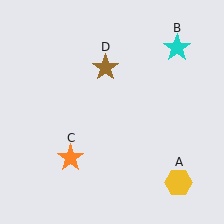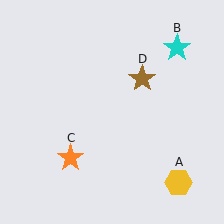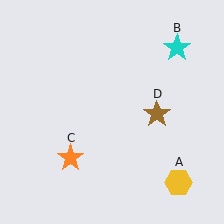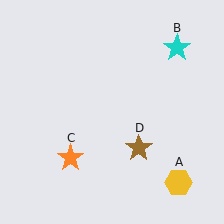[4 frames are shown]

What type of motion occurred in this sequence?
The brown star (object D) rotated clockwise around the center of the scene.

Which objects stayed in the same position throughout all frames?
Yellow hexagon (object A) and cyan star (object B) and orange star (object C) remained stationary.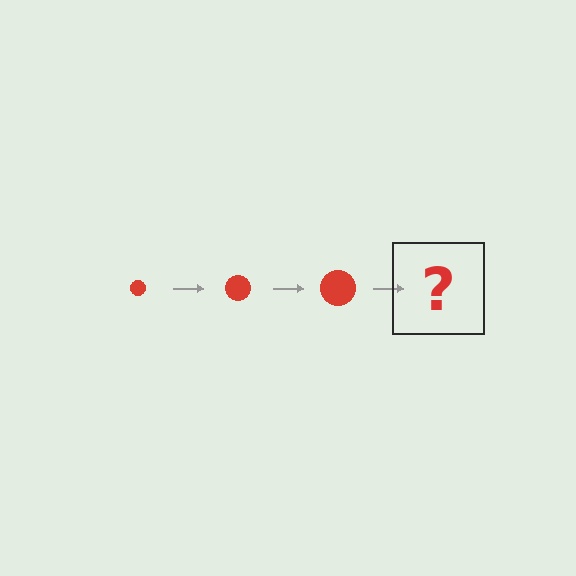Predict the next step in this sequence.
The next step is a red circle, larger than the previous one.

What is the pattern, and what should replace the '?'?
The pattern is that the circle gets progressively larger each step. The '?' should be a red circle, larger than the previous one.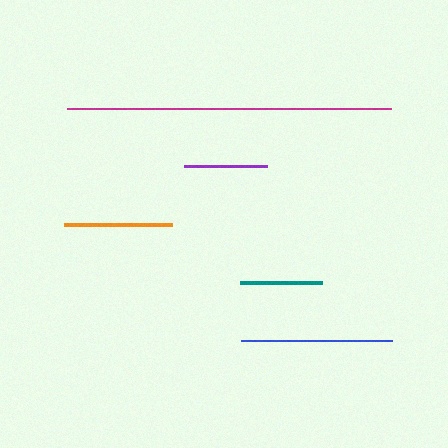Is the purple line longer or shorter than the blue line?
The blue line is longer than the purple line.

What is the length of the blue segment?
The blue segment is approximately 151 pixels long.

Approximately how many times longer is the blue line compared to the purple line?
The blue line is approximately 1.8 times the length of the purple line.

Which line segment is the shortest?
The teal line is the shortest at approximately 82 pixels.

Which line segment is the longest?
The magenta line is the longest at approximately 324 pixels.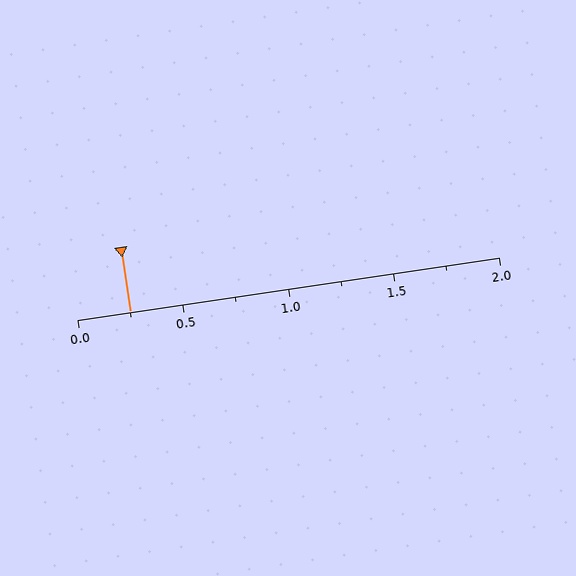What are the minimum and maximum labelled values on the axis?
The axis runs from 0.0 to 2.0.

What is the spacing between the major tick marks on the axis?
The major ticks are spaced 0.5 apart.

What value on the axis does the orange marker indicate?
The marker indicates approximately 0.25.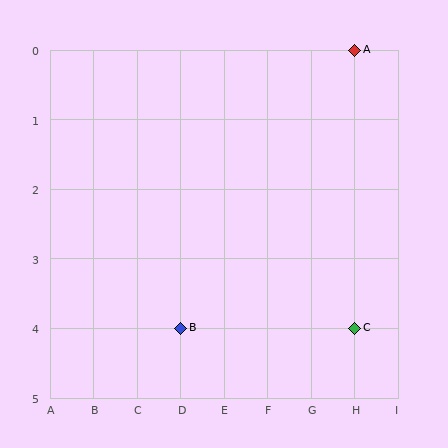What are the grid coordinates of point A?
Point A is at grid coordinates (H, 0).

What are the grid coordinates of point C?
Point C is at grid coordinates (H, 4).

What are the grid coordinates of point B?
Point B is at grid coordinates (D, 4).